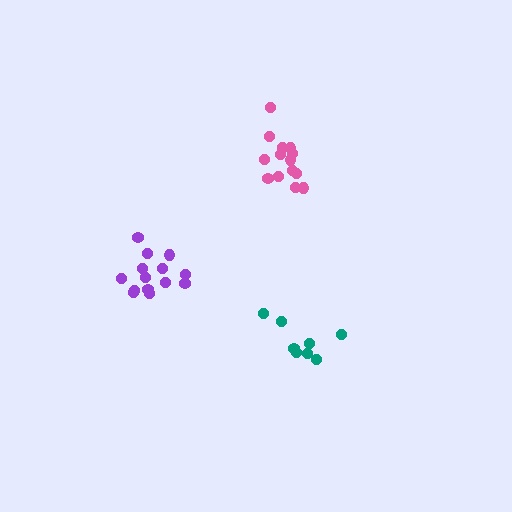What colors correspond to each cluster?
The clusters are colored: pink, teal, purple.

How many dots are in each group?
Group 1: 14 dots, Group 2: 8 dots, Group 3: 14 dots (36 total).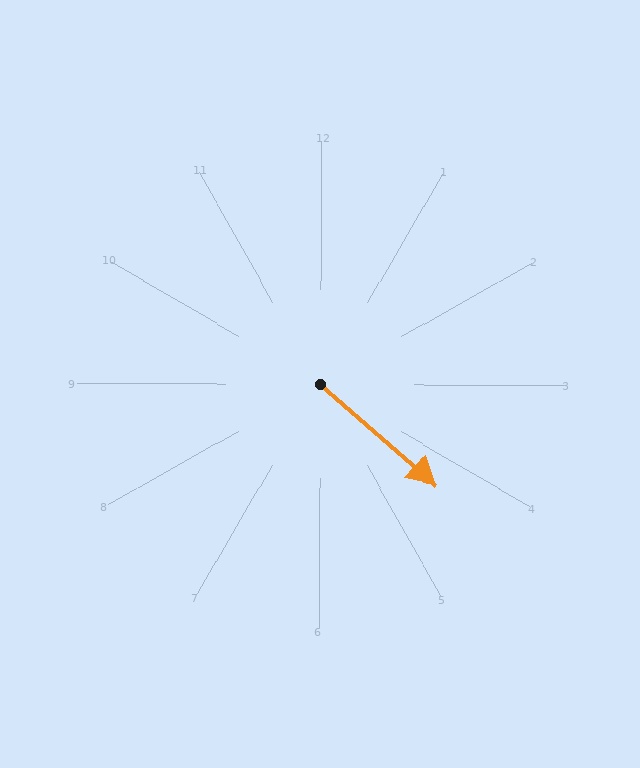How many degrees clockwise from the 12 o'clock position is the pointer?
Approximately 131 degrees.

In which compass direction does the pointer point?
Southeast.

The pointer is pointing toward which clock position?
Roughly 4 o'clock.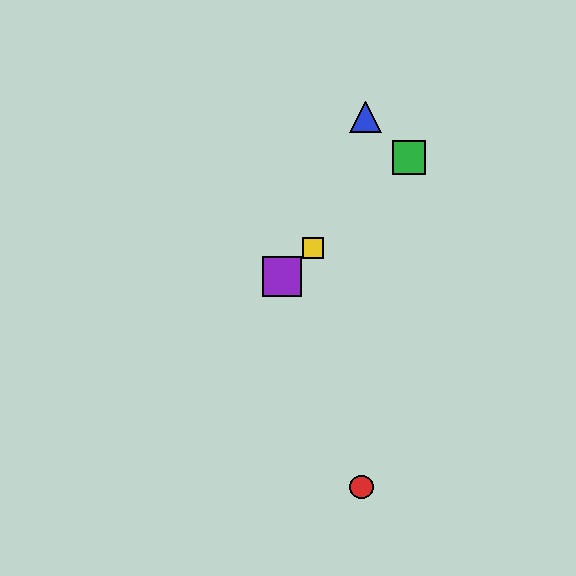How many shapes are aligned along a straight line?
3 shapes (the green square, the yellow square, the purple square) are aligned along a straight line.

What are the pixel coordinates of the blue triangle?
The blue triangle is at (365, 117).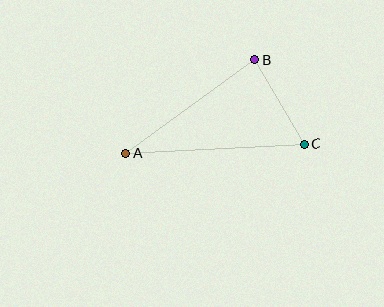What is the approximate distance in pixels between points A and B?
The distance between A and B is approximately 159 pixels.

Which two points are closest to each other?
Points B and C are closest to each other.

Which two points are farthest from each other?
Points A and C are farthest from each other.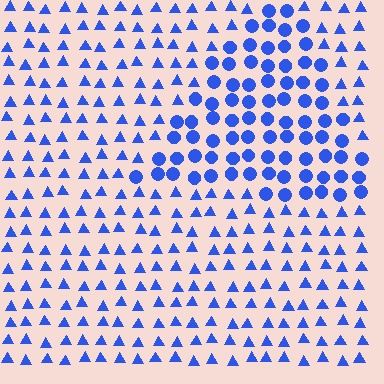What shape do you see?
I see a triangle.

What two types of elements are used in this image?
The image uses circles inside the triangle region and triangles outside it.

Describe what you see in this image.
The image is filled with small blue elements arranged in a uniform grid. A triangle-shaped region contains circles, while the surrounding area contains triangles. The boundary is defined purely by the change in element shape.